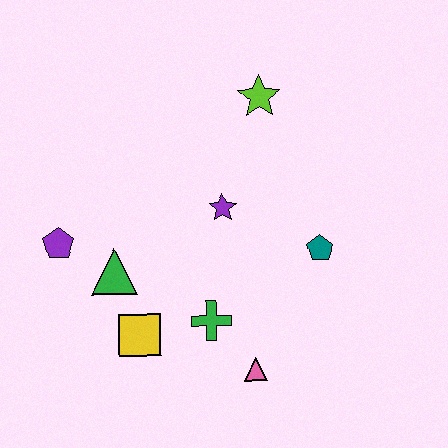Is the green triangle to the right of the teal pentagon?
No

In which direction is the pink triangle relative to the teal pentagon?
The pink triangle is below the teal pentagon.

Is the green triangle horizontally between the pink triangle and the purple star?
No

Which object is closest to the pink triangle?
The green cross is closest to the pink triangle.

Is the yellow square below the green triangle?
Yes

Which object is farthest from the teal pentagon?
The purple pentagon is farthest from the teal pentagon.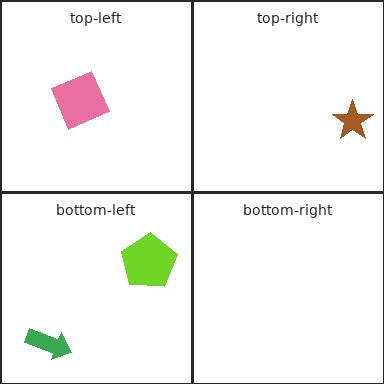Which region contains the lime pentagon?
The bottom-left region.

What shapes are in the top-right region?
The brown star.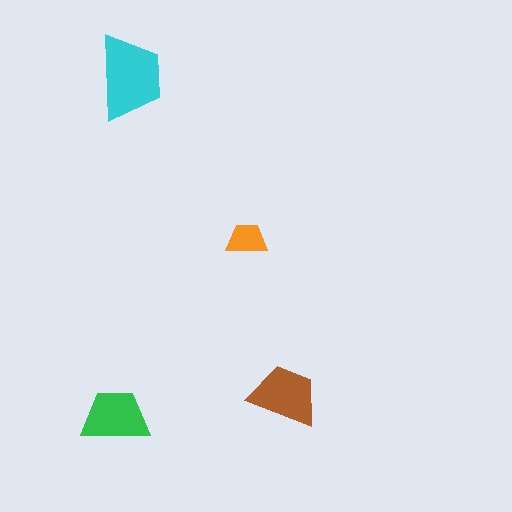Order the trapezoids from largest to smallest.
the cyan one, the brown one, the green one, the orange one.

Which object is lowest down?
The green trapezoid is bottommost.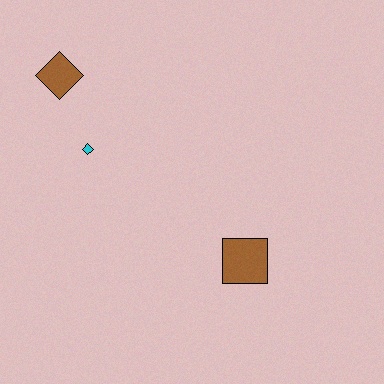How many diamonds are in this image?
There are 2 diamonds.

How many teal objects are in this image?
There are no teal objects.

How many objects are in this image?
There are 3 objects.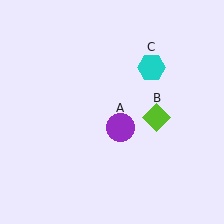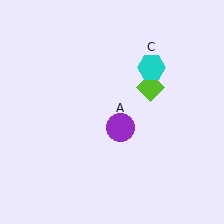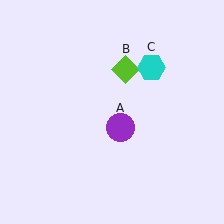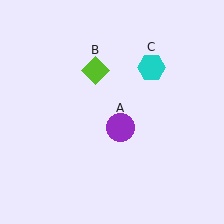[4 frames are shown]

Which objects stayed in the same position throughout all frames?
Purple circle (object A) and cyan hexagon (object C) remained stationary.